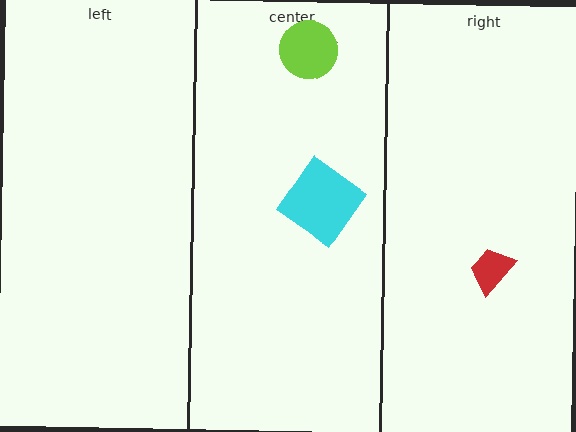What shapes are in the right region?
The red trapezoid.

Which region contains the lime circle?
The center region.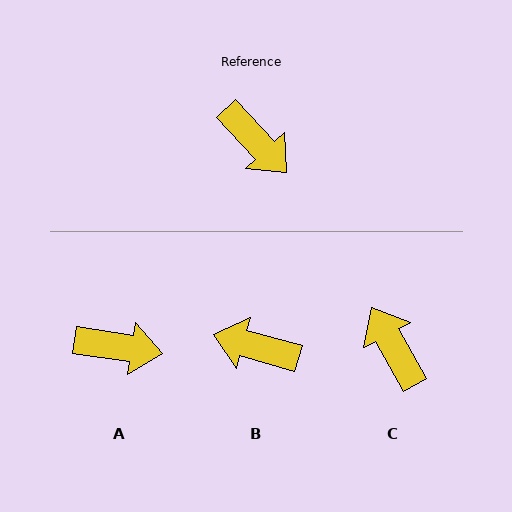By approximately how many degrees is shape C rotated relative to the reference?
Approximately 166 degrees counter-clockwise.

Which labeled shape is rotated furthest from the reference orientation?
C, about 166 degrees away.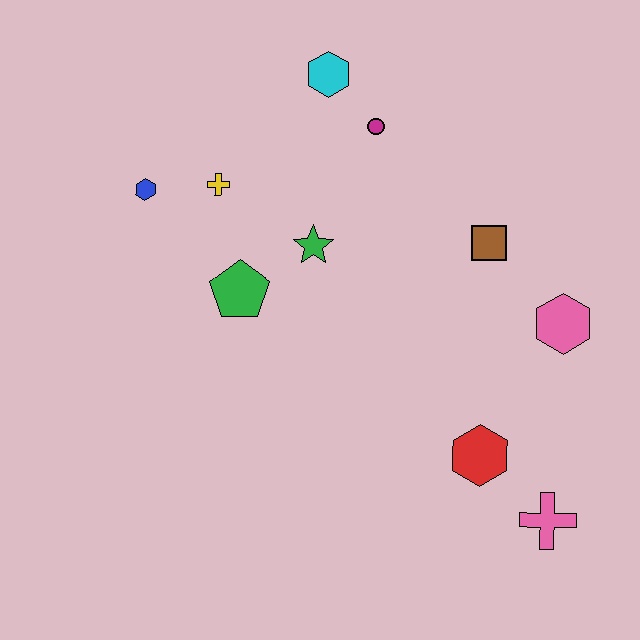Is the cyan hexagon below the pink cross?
No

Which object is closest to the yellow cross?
The blue hexagon is closest to the yellow cross.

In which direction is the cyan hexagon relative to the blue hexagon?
The cyan hexagon is to the right of the blue hexagon.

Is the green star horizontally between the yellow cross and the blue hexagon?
No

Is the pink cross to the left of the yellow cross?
No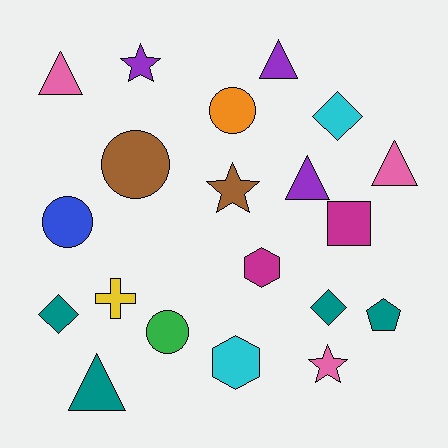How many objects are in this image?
There are 20 objects.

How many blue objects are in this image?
There is 1 blue object.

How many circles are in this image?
There are 4 circles.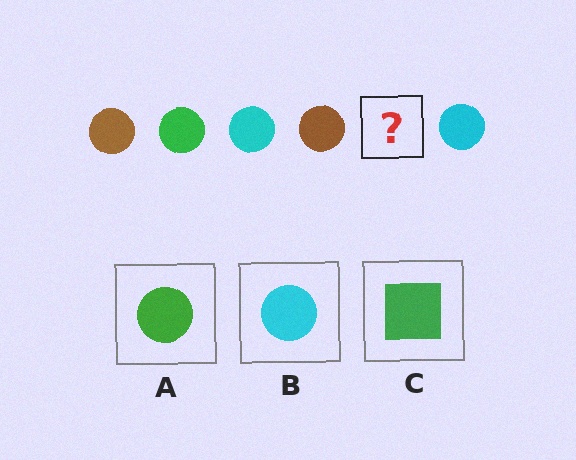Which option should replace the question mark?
Option A.